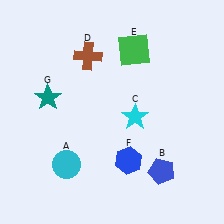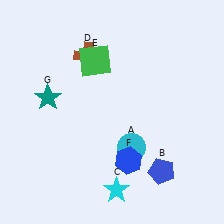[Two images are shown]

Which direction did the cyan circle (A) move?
The cyan circle (A) moved right.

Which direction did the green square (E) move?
The green square (E) moved left.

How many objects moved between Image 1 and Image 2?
3 objects moved between the two images.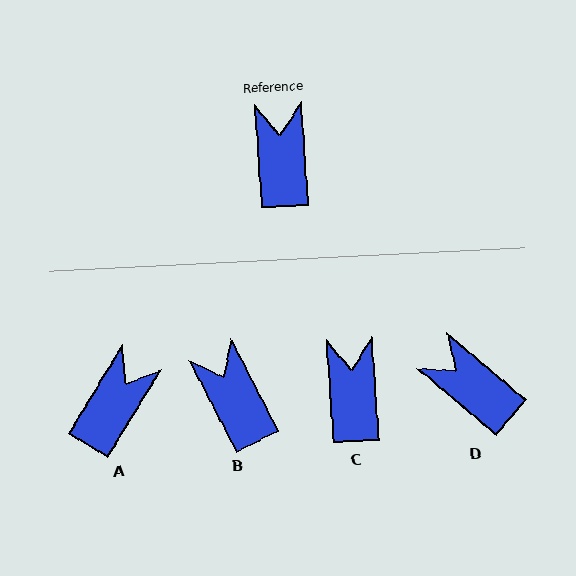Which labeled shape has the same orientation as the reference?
C.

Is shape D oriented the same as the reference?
No, it is off by about 46 degrees.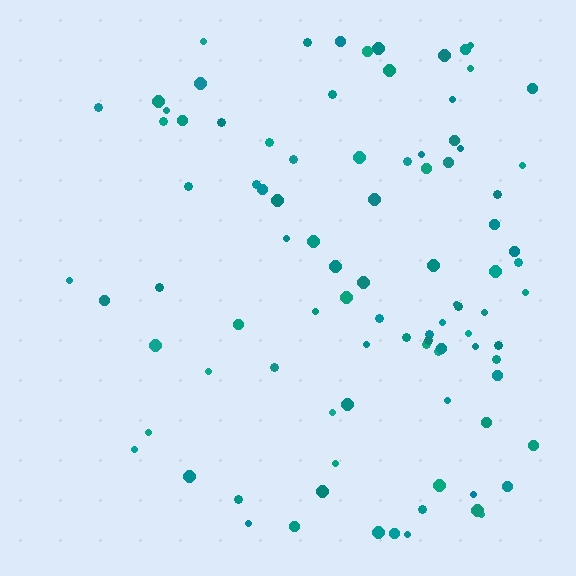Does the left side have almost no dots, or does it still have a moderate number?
Still a moderate number, just noticeably fewer than the right.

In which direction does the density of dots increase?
From left to right, with the right side densest.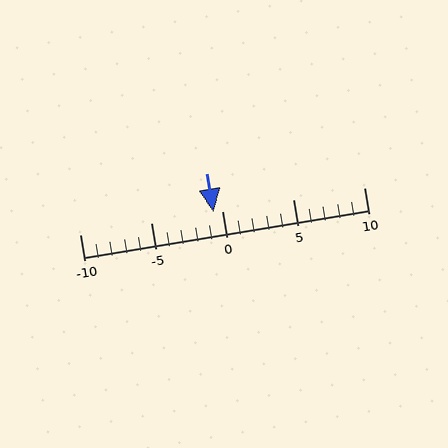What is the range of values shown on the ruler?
The ruler shows values from -10 to 10.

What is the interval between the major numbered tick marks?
The major tick marks are spaced 5 units apart.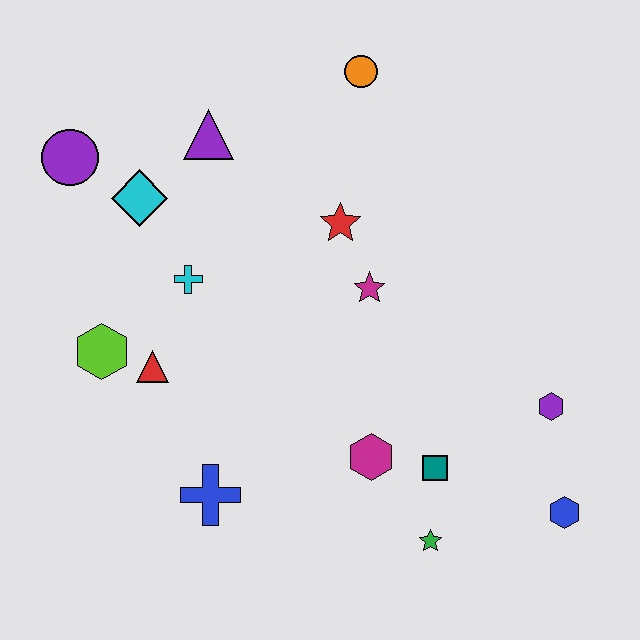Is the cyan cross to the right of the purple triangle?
No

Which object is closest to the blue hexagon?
The purple hexagon is closest to the blue hexagon.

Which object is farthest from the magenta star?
The purple circle is farthest from the magenta star.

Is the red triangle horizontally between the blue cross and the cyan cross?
No